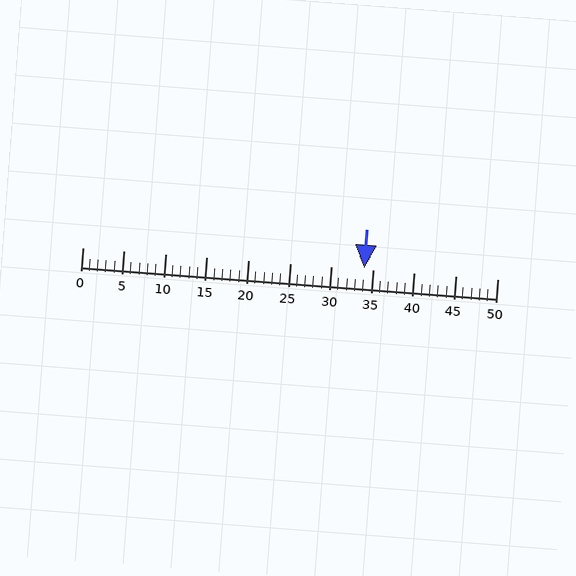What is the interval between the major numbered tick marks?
The major tick marks are spaced 5 units apart.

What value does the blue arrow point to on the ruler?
The blue arrow points to approximately 34.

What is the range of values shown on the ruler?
The ruler shows values from 0 to 50.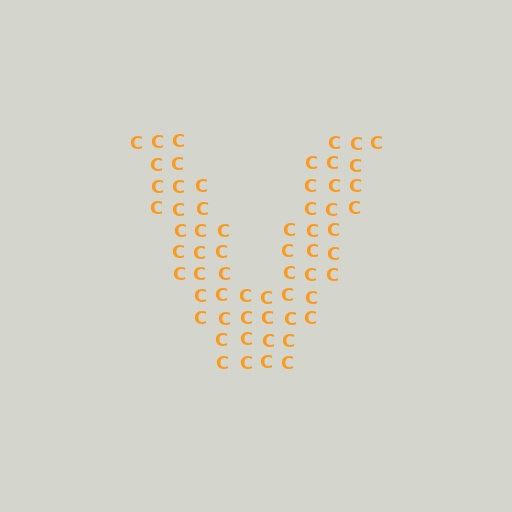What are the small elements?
The small elements are letter C's.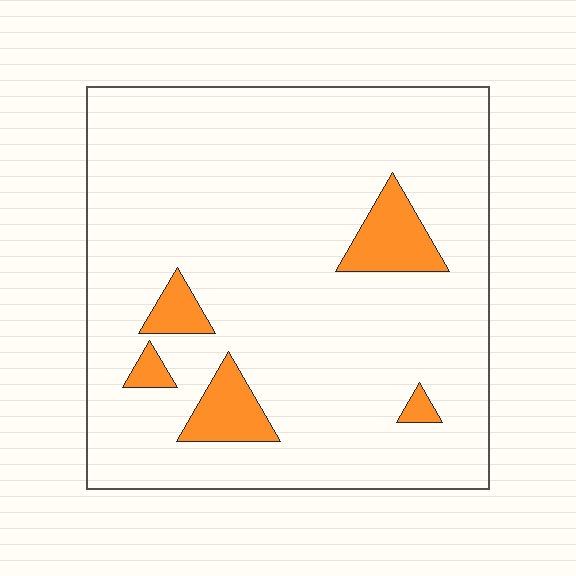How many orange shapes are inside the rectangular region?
5.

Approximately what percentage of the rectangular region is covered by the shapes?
Approximately 10%.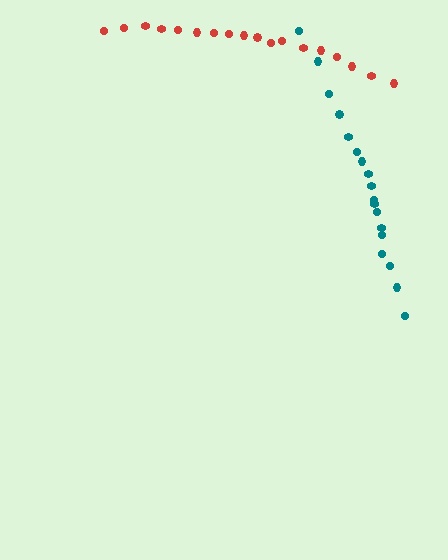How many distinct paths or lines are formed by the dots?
There are 2 distinct paths.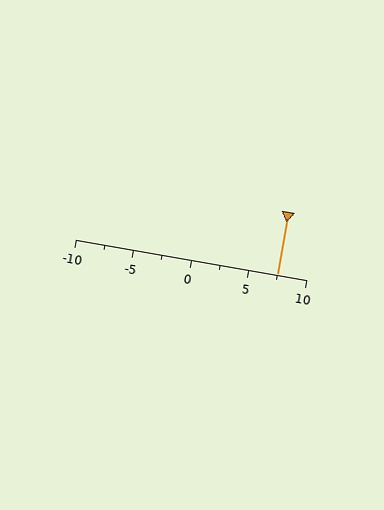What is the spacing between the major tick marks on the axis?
The major ticks are spaced 5 apart.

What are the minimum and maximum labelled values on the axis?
The axis runs from -10 to 10.